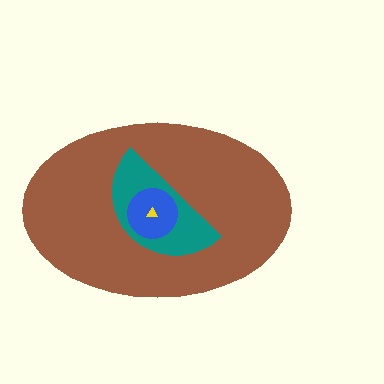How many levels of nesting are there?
4.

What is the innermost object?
The yellow triangle.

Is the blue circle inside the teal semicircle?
Yes.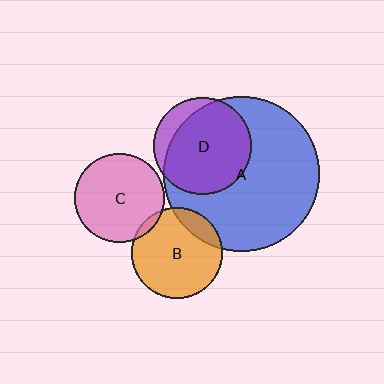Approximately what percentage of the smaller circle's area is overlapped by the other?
Approximately 5%.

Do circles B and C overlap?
Yes.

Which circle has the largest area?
Circle A (blue).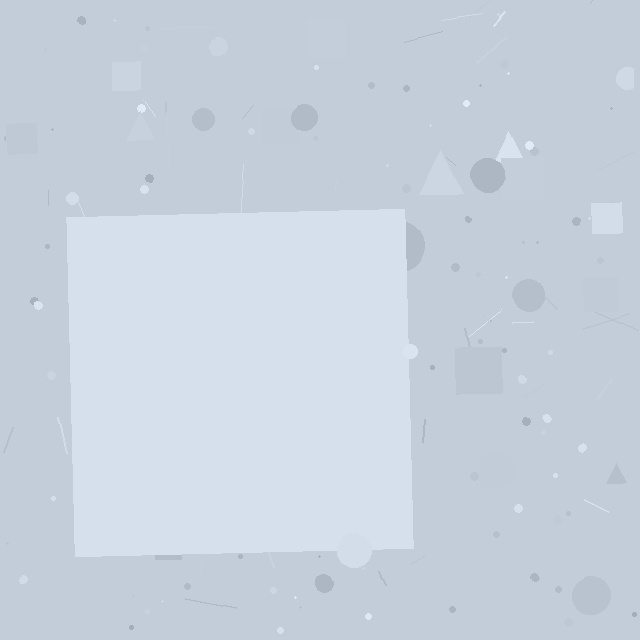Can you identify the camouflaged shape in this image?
The camouflaged shape is a square.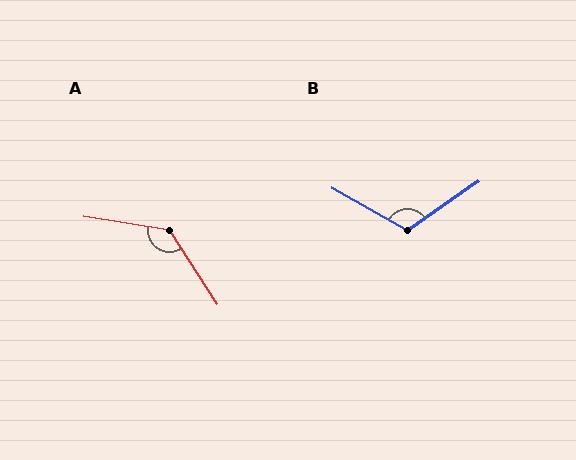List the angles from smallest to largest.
B (116°), A (132°).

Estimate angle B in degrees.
Approximately 116 degrees.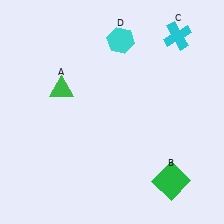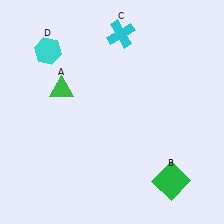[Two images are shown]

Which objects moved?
The objects that moved are: the cyan cross (C), the cyan hexagon (D).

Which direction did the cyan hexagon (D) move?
The cyan hexagon (D) moved left.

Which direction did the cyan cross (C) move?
The cyan cross (C) moved left.